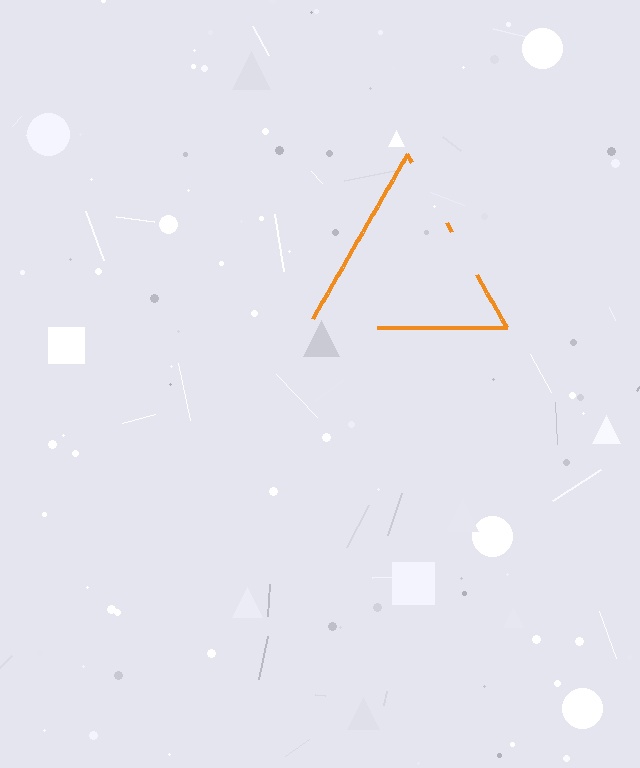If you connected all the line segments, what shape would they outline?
They would outline a triangle.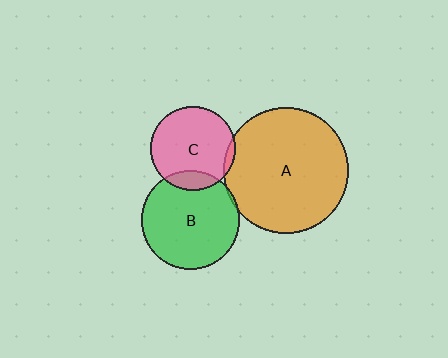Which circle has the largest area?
Circle A (orange).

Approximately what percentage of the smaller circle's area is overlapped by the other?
Approximately 15%.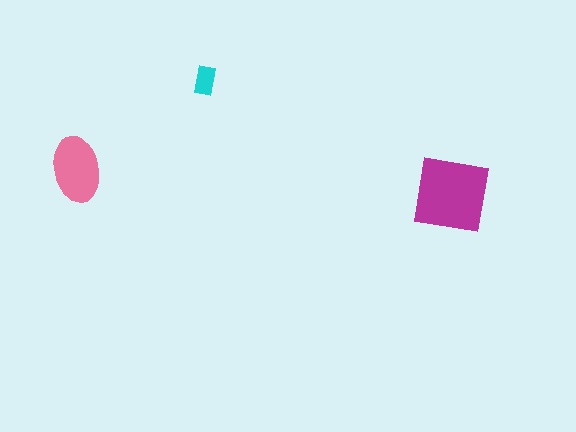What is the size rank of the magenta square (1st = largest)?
1st.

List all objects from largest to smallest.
The magenta square, the pink ellipse, the cyan rectangle.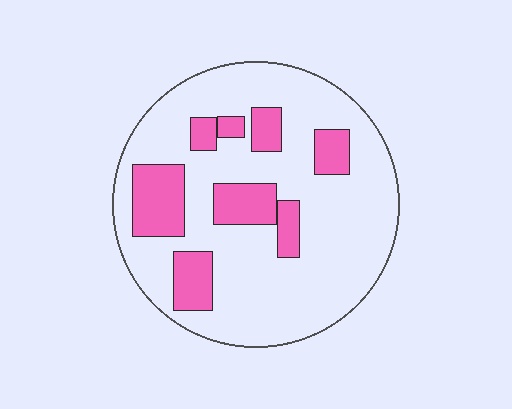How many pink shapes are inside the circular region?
8.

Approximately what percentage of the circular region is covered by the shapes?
Approximately 25%.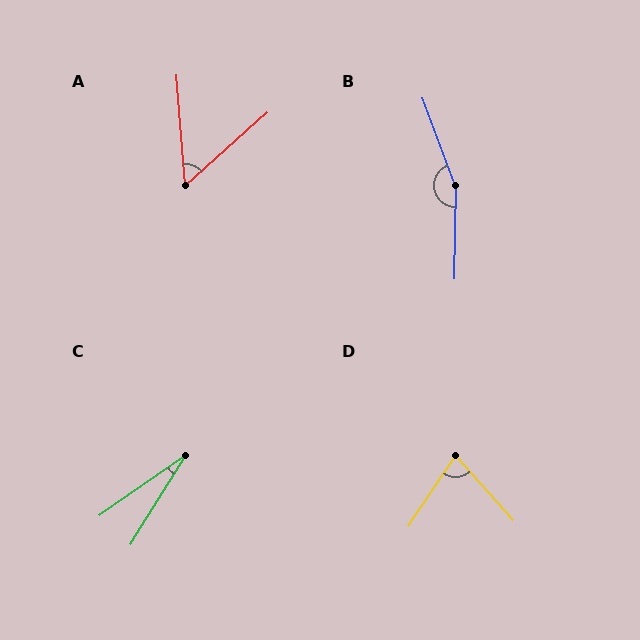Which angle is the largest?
B, at approximately 159 degrees.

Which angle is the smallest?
C, at approximately 23 degrees.